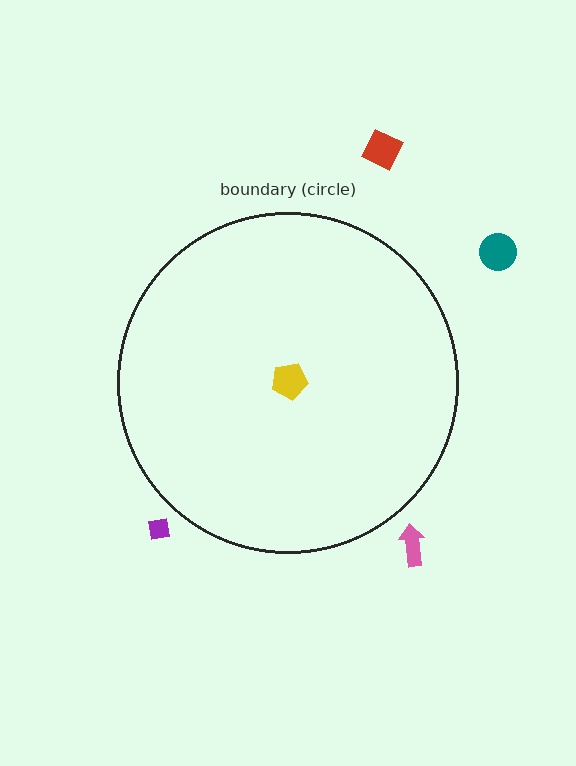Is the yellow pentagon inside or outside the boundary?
Inside.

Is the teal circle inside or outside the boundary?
Outside.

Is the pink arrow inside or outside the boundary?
Outside.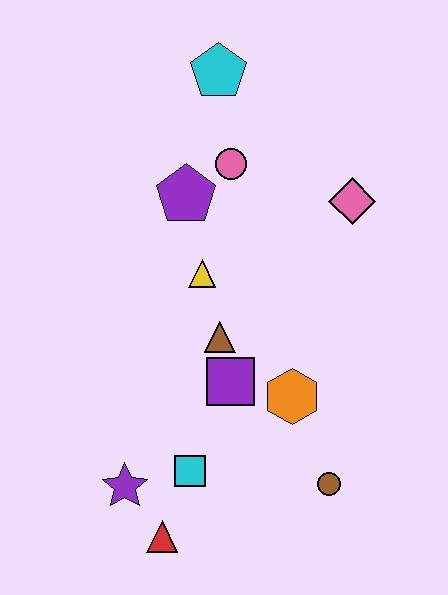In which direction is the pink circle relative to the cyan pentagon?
The pink circle is below the cyan pentagon.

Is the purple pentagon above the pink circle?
No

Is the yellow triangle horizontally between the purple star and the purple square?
Yes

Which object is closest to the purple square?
The brown triangle is closest to the purple square.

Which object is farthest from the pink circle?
The red triangle is farthest from the pink circle.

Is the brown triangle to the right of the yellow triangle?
Yes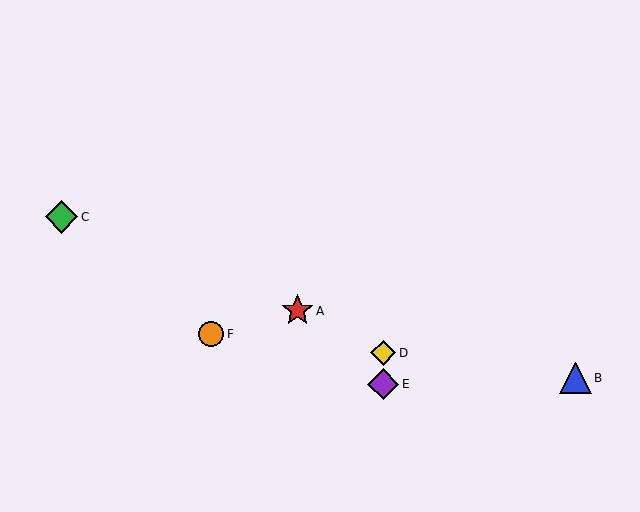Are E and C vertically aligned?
No, E is at x≈383 and C is at x≈61.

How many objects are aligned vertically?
2 objects (D, E) are aligned vertically.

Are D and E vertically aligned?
Yes, both are at x≈383.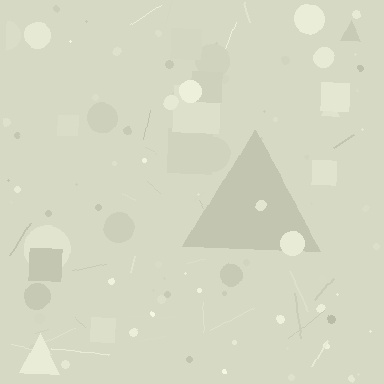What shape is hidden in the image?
A triangle is hidden in the image.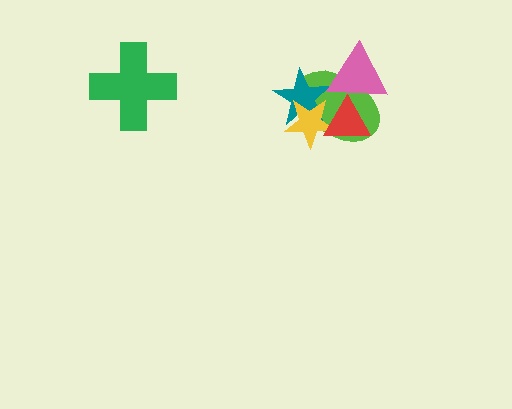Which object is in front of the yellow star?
The red triangle is in front of the yellow star.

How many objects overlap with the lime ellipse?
4 objects overlap with the lime ellipse.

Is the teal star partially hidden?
Yes, it is partially covered by another shape.